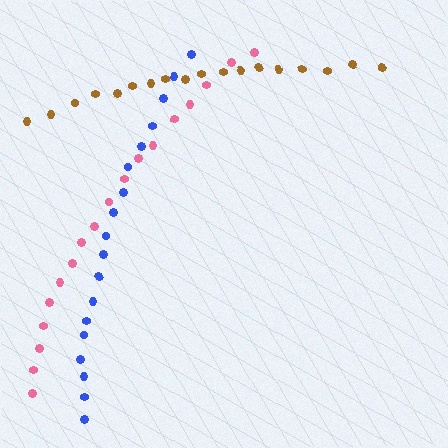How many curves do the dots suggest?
There are 3 distinct paths.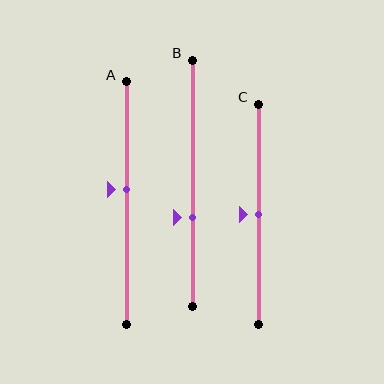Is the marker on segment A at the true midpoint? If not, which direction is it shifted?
No, the marker on segment A is shifted upward by about 5% of the segment length.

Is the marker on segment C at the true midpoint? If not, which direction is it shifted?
Yes, the marker on segment C is at the true midpoint.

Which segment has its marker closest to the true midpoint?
Segment C has its marker closest to the true midpoint.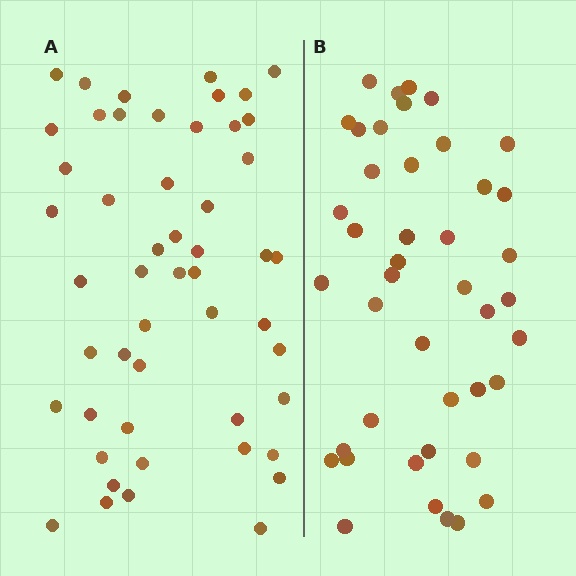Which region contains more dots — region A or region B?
Region A (the left region) has more dots.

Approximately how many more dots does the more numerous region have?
Region A has roughly 8 or so more dots than region B.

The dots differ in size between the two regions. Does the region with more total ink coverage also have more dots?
No. Region B has more total ink coverage because its dots are larger, but region A actually contains more individual dots. Total area can be misleading — the number of items is what matters here.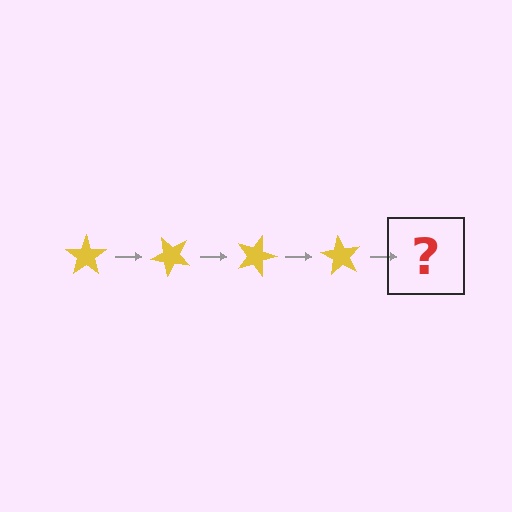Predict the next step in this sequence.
The next step is a yellow star rotated 180 degrees.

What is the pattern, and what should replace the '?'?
The pattern is that the star rotates 45 degrees each step. The '?' should be a yellow star rotated 180 degrees.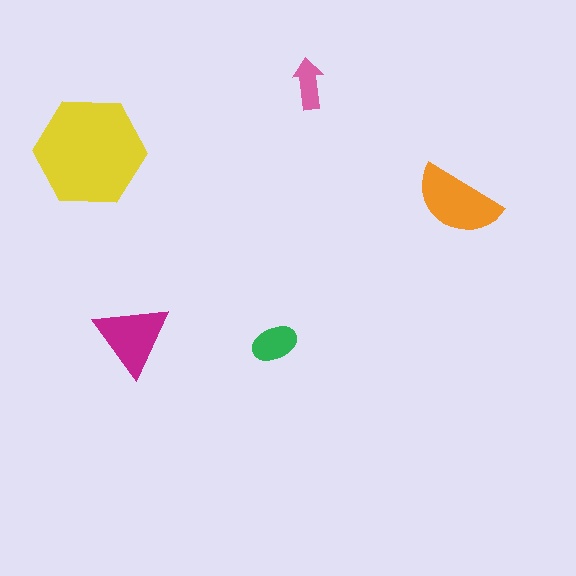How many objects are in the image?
There are 5 objects in the image.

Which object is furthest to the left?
The yellow hexagon is leftmost.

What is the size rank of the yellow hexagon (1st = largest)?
1st.